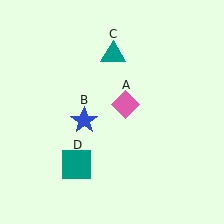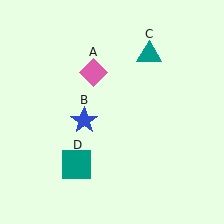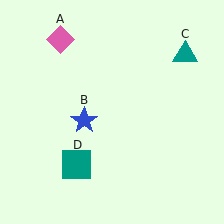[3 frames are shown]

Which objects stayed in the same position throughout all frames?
Blue star (object B) and teal square (object D) remained stationary.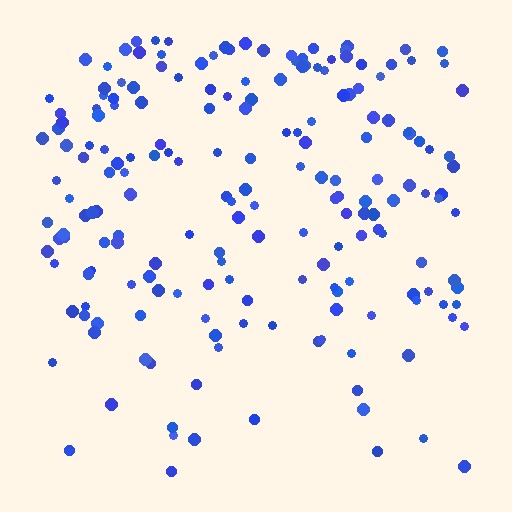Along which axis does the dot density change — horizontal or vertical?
Vertical.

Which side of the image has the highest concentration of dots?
The top.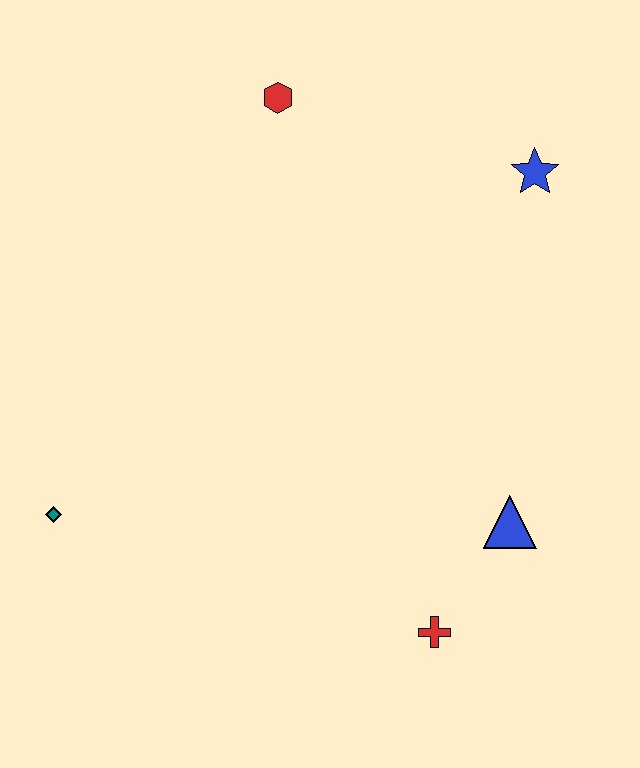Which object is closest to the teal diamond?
The red cross is closest to the teal diamond.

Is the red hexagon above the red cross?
Yes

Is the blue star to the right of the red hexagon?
Yes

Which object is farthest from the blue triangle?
The red hexagon is farthest from the blue triangle.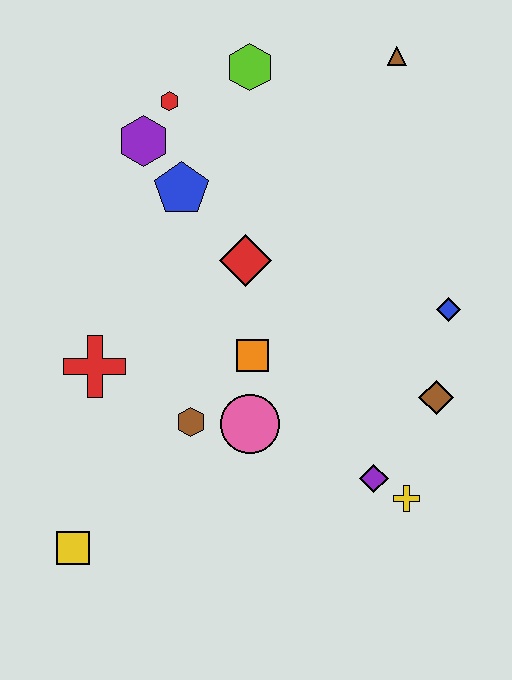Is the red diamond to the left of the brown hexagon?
No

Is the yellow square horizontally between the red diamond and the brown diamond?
No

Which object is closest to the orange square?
The pink circle is closest to the orange square.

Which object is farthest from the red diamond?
The yellow square is farthest from the red diamond.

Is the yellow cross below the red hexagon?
Yes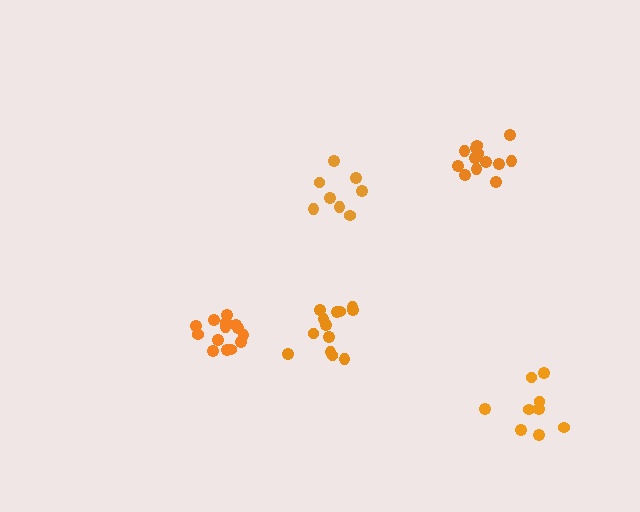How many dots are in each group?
Group 1: 13 dots, Group 2: 9 dots, Group 3: 8 dots, Group 4: 13 dots, Group 5: 14 dots (57 total).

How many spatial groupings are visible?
There are 5 spatial groupings.